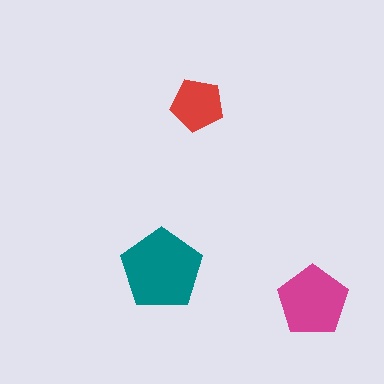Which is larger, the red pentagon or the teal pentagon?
The teal one.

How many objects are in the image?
There are 3 objects in the image.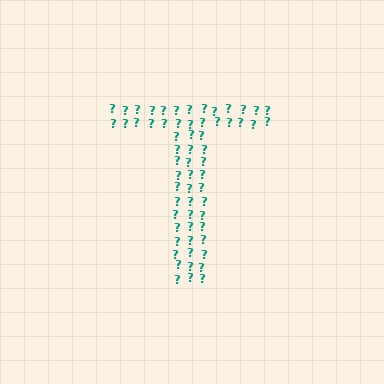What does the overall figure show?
The overall figure shows the letter T.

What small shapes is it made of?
It is made of small question marks.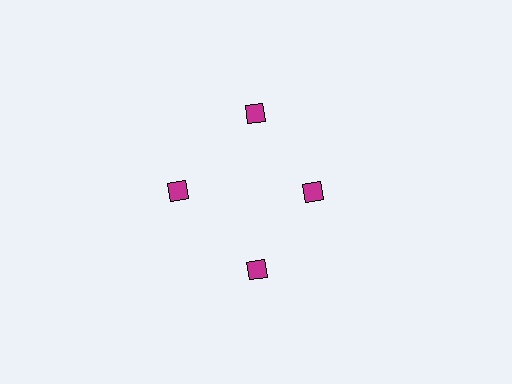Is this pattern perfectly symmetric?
No. The 4 magenta diamonds are arranged in a ring, but one element near the 3 o'clock position is pulled inward toward the center, breaking the 4-fold rotational symmetry.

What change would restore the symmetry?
The symmetry would be restored by moving it outward, back onto the ring so that all 4 diamonds sit at equal angles and equal distance from the center.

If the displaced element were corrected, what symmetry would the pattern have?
It would have 4-fold rotational symmetry — the pattern would map onto itself every 90 degrees.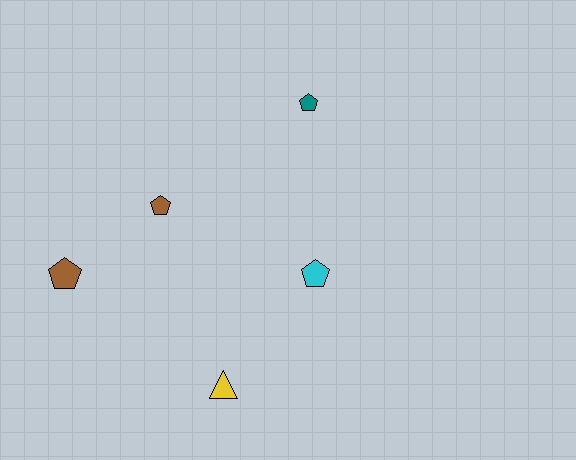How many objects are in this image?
There are 5 objects.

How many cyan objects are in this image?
There is 1 cyan object.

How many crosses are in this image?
There are no crosses.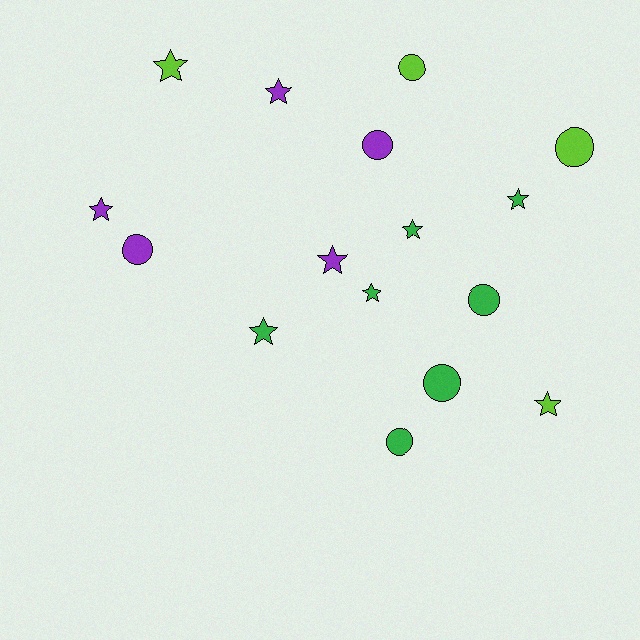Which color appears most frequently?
Green, with 7 objects.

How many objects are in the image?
There are 16 objects.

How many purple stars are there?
There are 3 purple stars.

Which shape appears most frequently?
Star, with 9 objects.